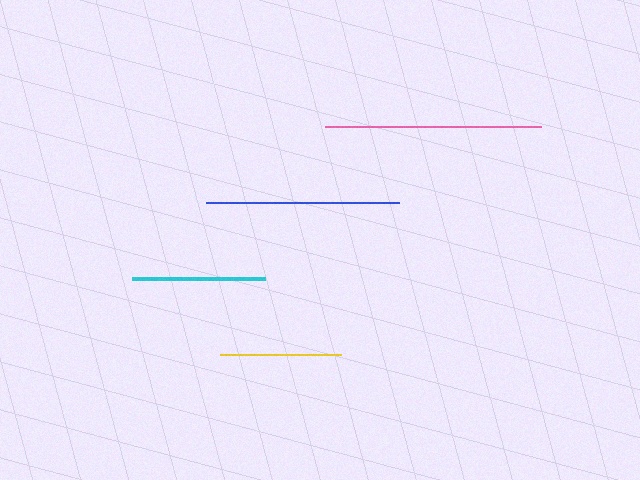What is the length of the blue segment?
The blue segment is approximately 192 pixels long.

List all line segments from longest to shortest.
From longest to shortest: pink, blue, cyan, yellow.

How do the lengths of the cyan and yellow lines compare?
The cyan and yellow lines are approximately the same length.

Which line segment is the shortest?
The yellow line is the shortest at approximately 121 pixels.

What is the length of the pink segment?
The pink segment is approximately 215 pixels long.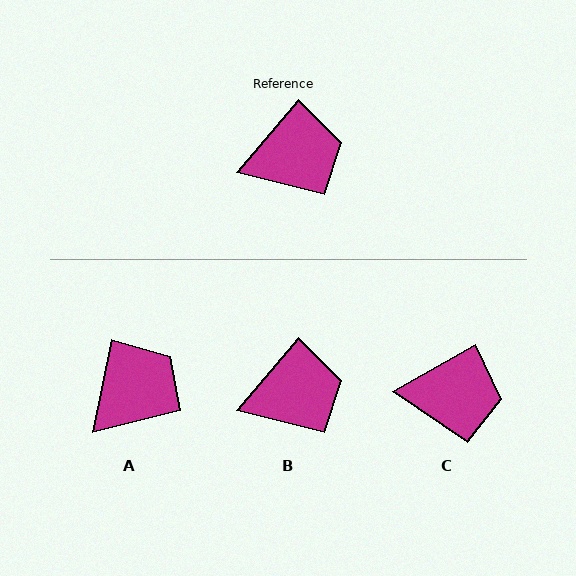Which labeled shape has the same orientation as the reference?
B.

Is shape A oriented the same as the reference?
No, it is off by about 28 degrees.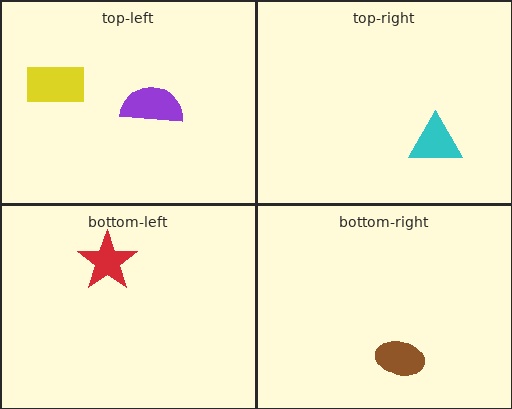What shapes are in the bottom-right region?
The brown ellipse.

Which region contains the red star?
The bottom-left region.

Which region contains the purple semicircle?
The top-left region.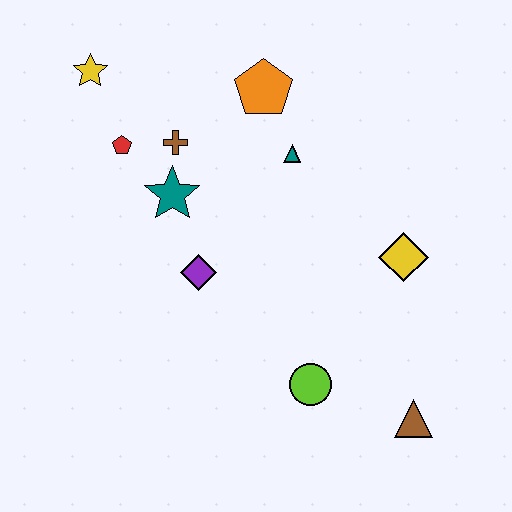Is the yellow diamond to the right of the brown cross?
Yes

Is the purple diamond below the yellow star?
Yes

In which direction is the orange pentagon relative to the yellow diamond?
The orange pentagon is above the yellow diamond.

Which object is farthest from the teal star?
The brown triangle is farthest from the teal star.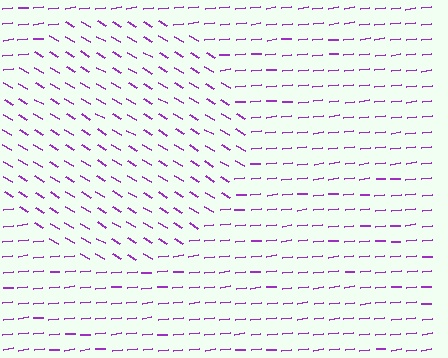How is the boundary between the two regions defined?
The boundary is defined purely by a change in line orientation (approximately 36 degrees difference). All lines are the same color and thickness.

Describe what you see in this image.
The image is filled with small purple line segments. A circle region in the image has lines oriented differently from the surrounding lines, creating a visible texture boundary.